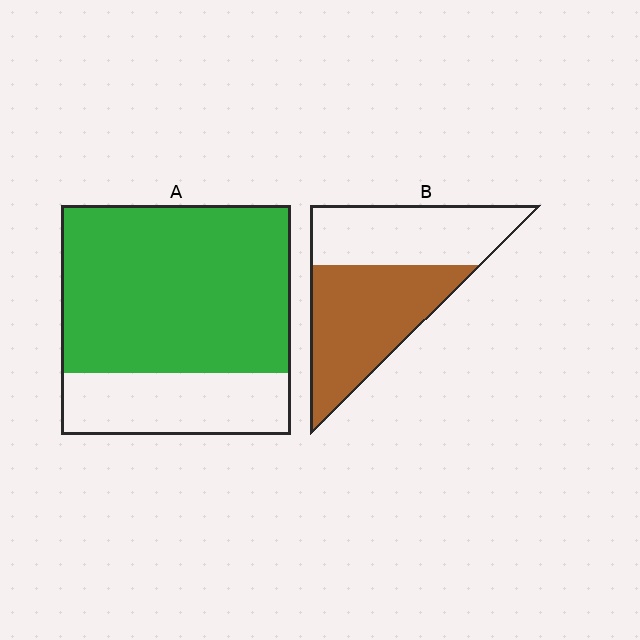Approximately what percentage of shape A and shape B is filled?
A is approximately 75% and B is approximately 55%.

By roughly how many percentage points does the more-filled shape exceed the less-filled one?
By roughly 20 percentage points (A over B).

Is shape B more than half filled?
Yes.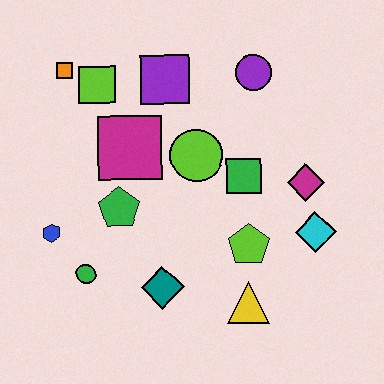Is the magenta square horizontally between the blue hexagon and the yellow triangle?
Yes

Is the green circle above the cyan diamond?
No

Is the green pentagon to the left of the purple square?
Yes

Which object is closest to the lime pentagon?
The yellow triangle is closest to the lime pentagon.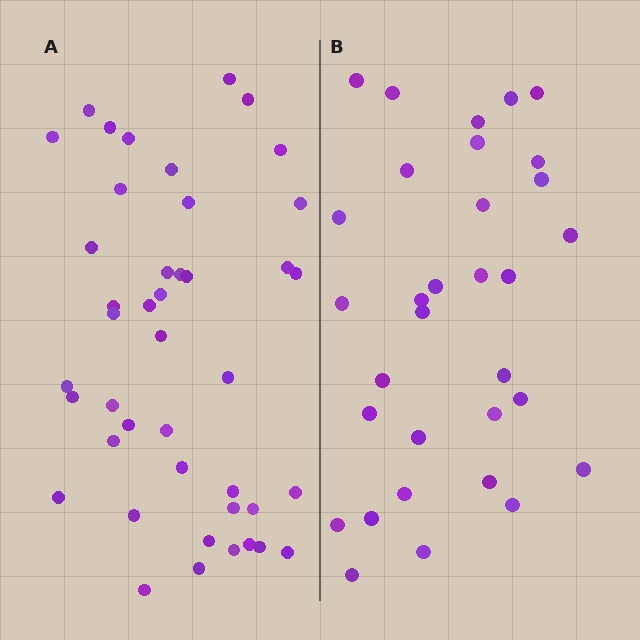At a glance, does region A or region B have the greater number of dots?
Region A (the left region) has more dots.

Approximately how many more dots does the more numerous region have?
Region A has roughly 12 or so more dots than region B.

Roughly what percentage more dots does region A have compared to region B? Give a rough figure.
About 35% more.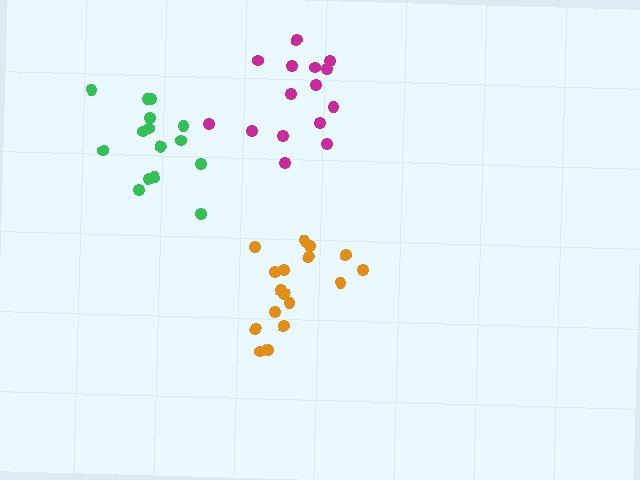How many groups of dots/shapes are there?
There are 3 groups.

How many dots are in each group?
Group 1: 15 dots, Group 2: 17 dots, Group 3: 15 dots (47 total).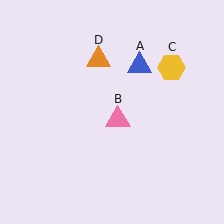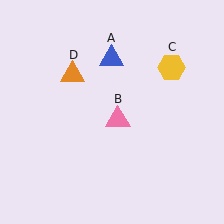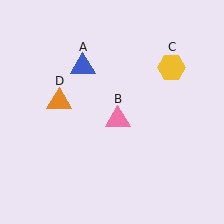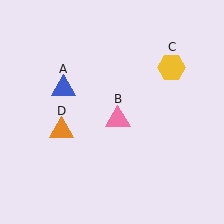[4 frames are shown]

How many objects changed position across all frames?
2 objects changed position: blue triangle (object A), orange triangle (object D).